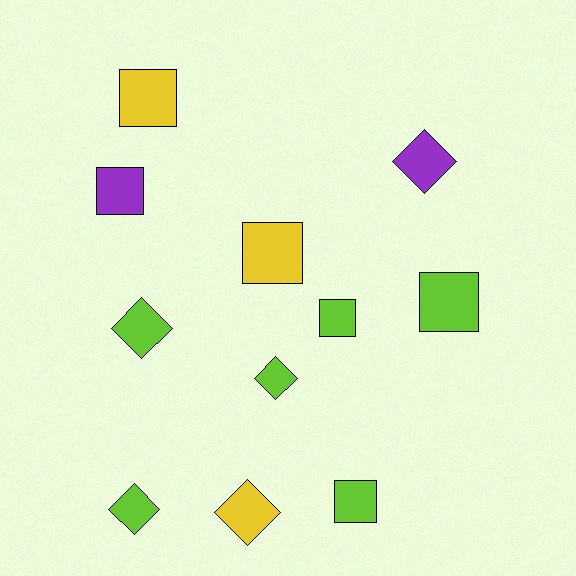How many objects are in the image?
There are 11 objects.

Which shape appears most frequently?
Square, with 6 objects.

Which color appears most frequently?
Lime, with 6 objects.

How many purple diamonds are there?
There is 1 purple diamond.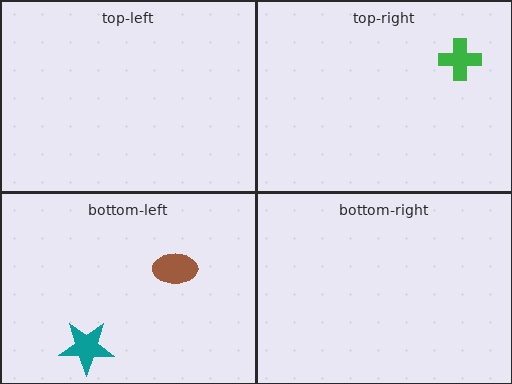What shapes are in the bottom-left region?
The brown ellipse, the teal star.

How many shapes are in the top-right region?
1.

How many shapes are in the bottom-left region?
2.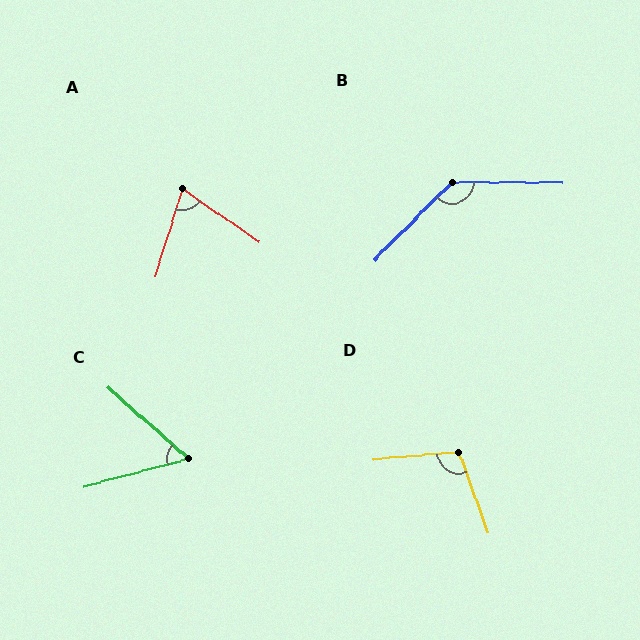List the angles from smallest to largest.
C (57°), A (73°), D (105°), B (134°).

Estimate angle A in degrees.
Approximately 73 degrees.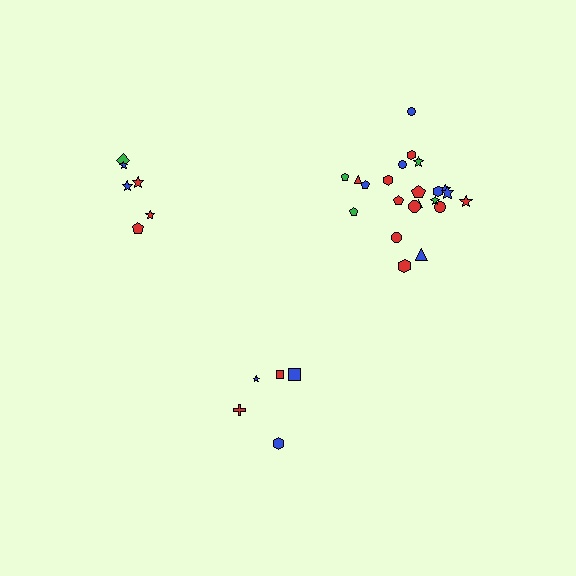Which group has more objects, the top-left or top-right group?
The top-right group.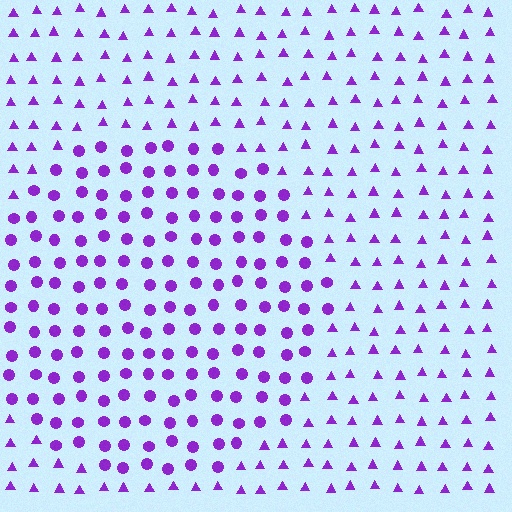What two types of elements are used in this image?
The image uses circles inside the circle region and triangles outside it.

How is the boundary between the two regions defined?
The boundary is defined by a change in element shape: circles inside vs. triangles outside. All elements share the same color and spacing.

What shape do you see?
I see a circle.